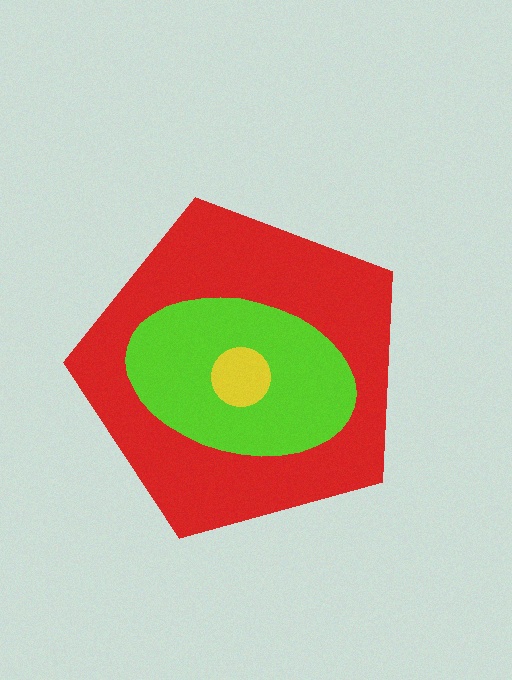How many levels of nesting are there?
3.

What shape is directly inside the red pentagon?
The lime ellipse.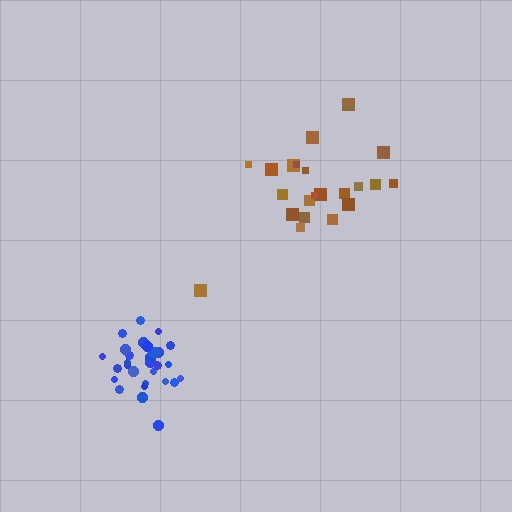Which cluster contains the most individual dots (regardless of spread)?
Blue (29).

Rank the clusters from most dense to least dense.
blue, brown.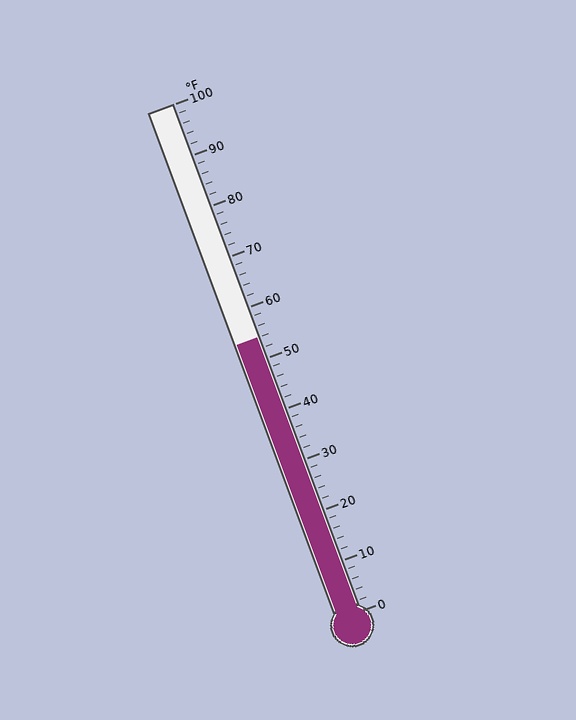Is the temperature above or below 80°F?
The temperature is below 80°F.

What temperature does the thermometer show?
The thermometer shows approximately 54°F.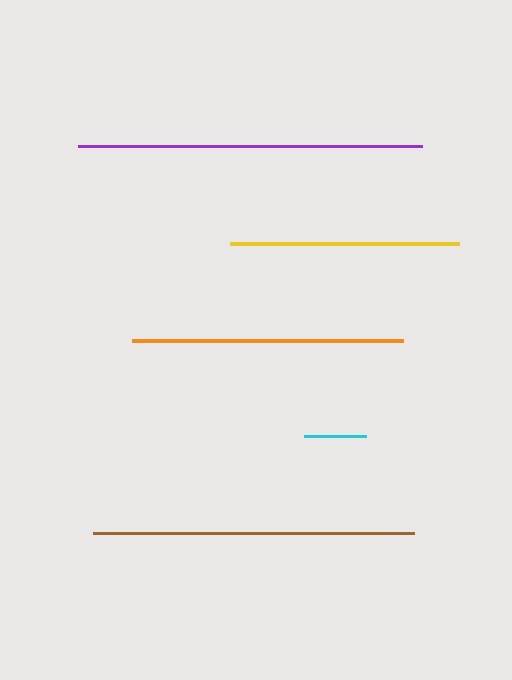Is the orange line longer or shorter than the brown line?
The brown line is longer than the orange line.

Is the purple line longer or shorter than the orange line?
The purple line is longer than the orange line.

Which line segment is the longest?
The purple line is the longest at approximately 345 pixels.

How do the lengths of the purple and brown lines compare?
The purple and brown lines are approximately the same length.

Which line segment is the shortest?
The cyan line is the shortest at approximately 62 pixels.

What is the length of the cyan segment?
The cyan segment is approximately 62 pixels long.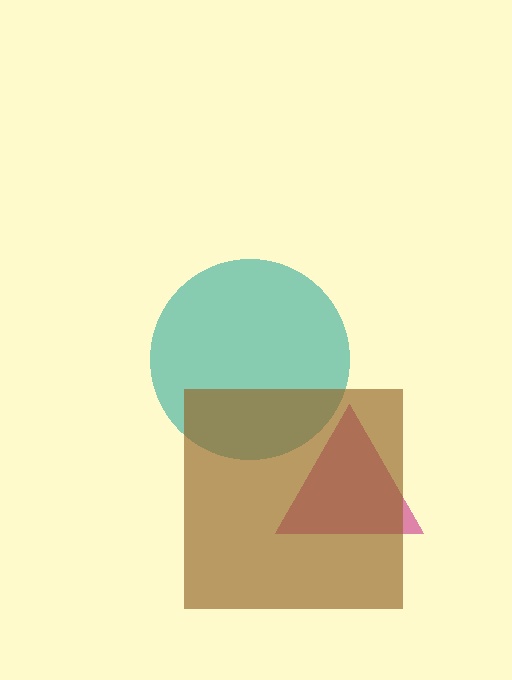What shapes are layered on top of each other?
The layered shapes are: a magenta triangle, a teal circle, a brown square.